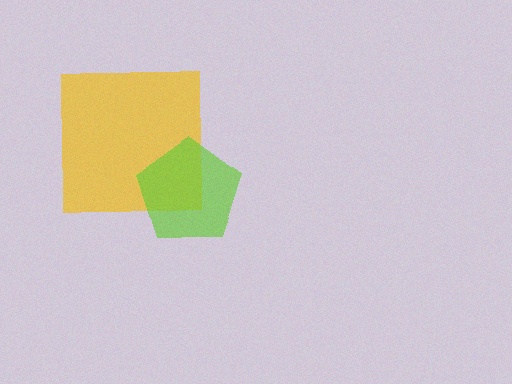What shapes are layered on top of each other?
The layered shapes are: a yellow square, a lime pentagon.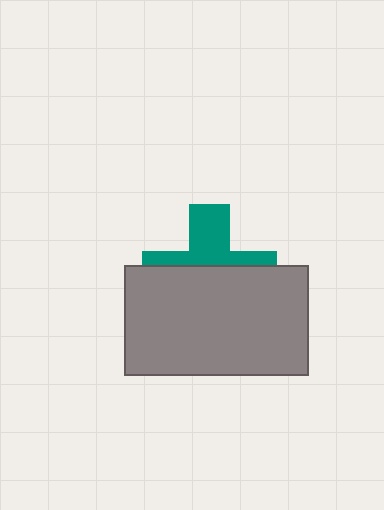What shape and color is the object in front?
The object in front is a gray rectangle.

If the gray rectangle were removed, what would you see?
You would see the complete teal cross.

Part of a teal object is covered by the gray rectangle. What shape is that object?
It is a cross.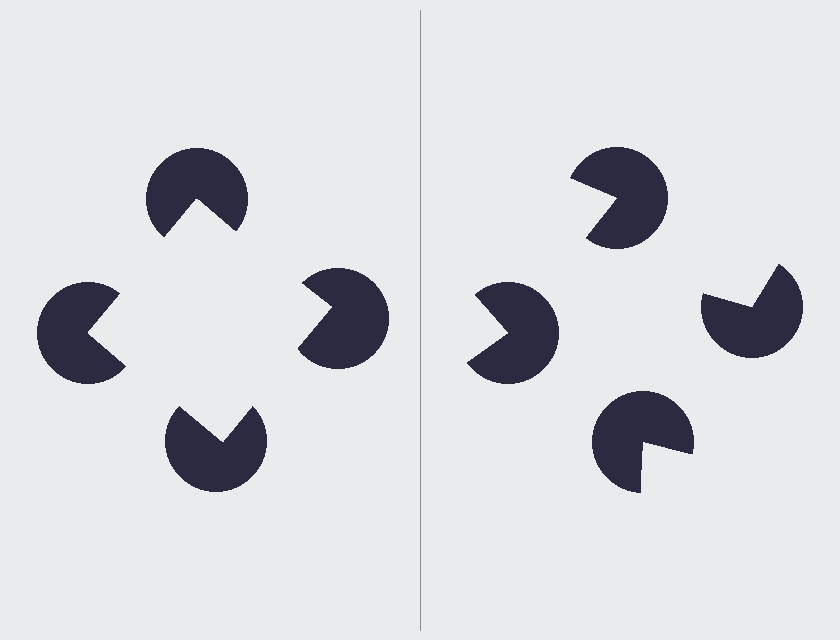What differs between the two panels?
The pac-man discs are positioned identically on both sides; only the wedge orientations differ. On the left they align to a square; on the right they are misaligned.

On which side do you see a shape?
An illusory square appears on the left side. On the right side the wedge cuts are rotated, so no coherent shape forms.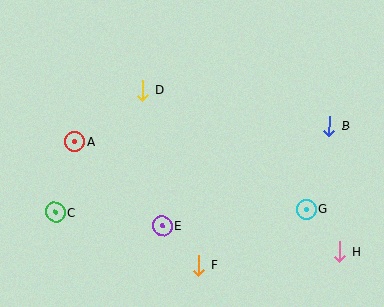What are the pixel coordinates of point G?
Point G is at (306, 209).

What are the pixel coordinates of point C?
Point C is at (55, 212).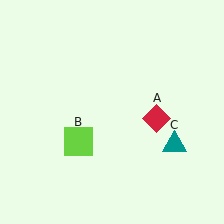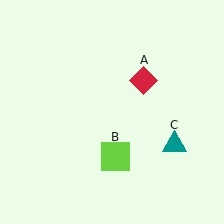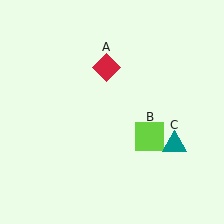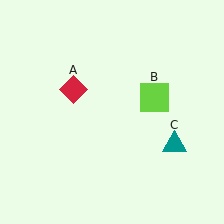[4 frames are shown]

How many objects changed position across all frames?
2 objects changed position: red diamond (object A), lime square (object B).